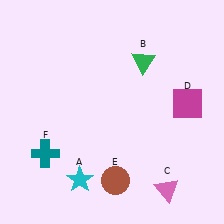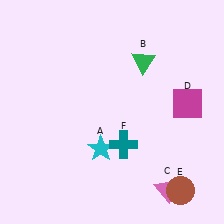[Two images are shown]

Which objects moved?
The objects that moved are: the cyan star (A), the brown circle (E), the teal cross (F).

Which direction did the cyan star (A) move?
The cyan star (A) moved up.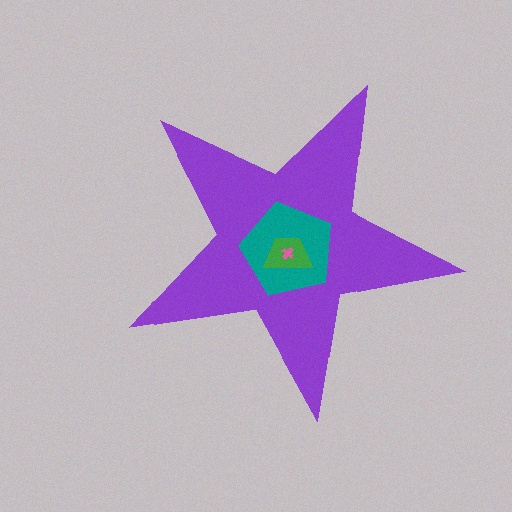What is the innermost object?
The pink cross.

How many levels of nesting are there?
4.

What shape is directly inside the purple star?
The teal pentagon.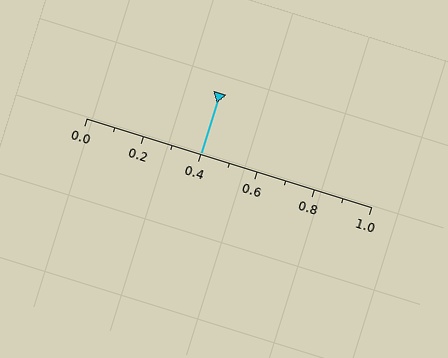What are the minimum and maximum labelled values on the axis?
The axis runs from 0.0 to 1.0.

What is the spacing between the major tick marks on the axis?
The major ticks are spaced 0.2 apart.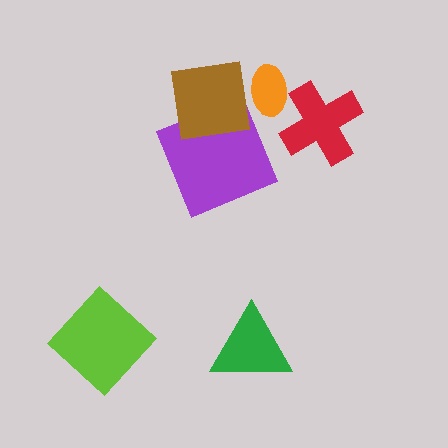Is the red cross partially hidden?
Yes, it is partially covered by another shape.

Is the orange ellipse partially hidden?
Yes, it is partially covered by another shape.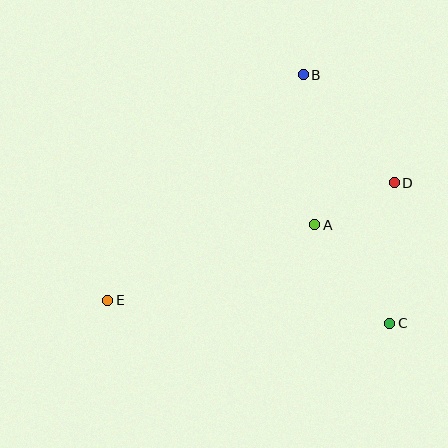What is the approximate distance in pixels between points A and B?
The distance between A and B is approximately 151 pixels.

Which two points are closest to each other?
Points A and D are closest to each other.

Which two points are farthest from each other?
Points D and E are farthest from each other.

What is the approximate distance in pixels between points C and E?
The distance between C and E is approximately 283 pixels.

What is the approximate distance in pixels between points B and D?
The distance between B and D is approximately 141 pixels.